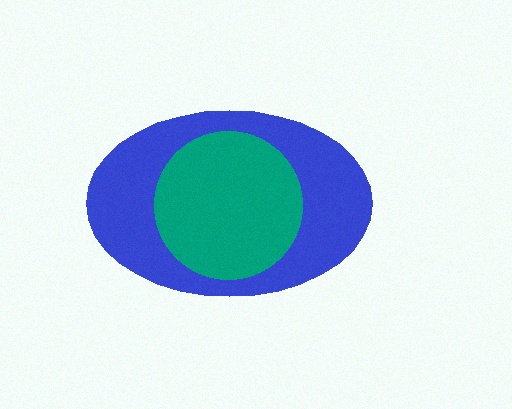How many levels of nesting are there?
2.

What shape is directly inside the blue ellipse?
The teal circle.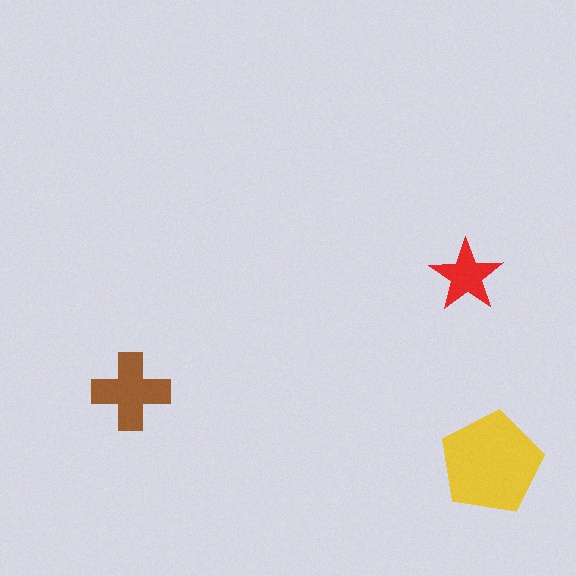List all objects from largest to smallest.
The yellow pentagon, the brown cross, the red star.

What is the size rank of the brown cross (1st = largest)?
2nd.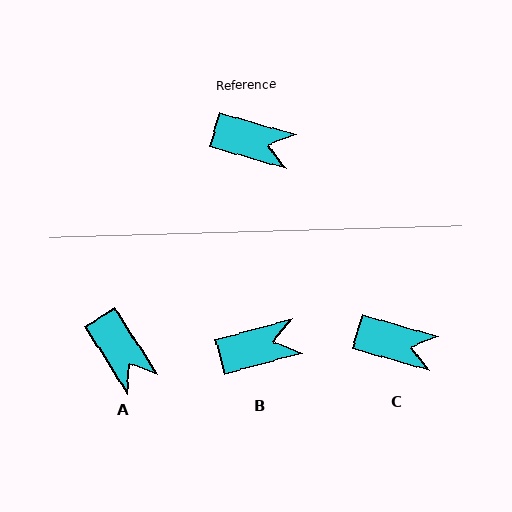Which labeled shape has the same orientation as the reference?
C.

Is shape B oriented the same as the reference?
No, it is off by about 31 degrees.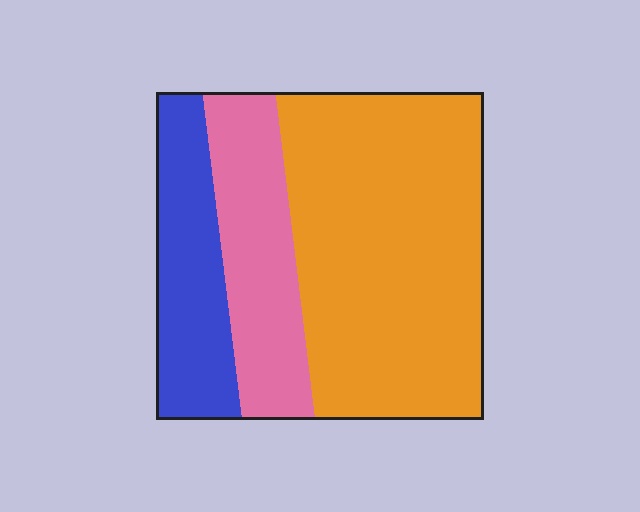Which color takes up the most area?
Orange, at roughly 60%.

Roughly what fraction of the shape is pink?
Pink takes up about one fifth (1/5) of the shape.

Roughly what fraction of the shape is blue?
Blue takes up about one fifth (1/5) of the shape.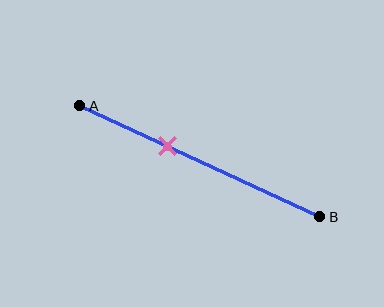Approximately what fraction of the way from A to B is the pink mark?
The pink mark is approximately 35% of the way from A to B.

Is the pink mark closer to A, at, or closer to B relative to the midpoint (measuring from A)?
The pink mark is closer to point A than the midpoint of segment AB.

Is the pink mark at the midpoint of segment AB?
No, the mark is at about 35% from A, not at the 50% midpoint.